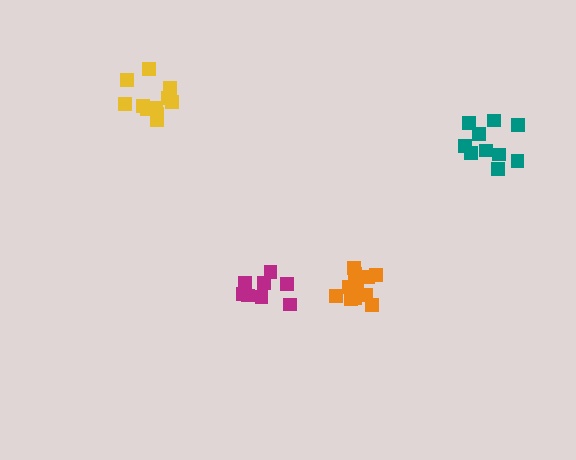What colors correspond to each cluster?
The clusters are colored: orange, teal, yellow, magenta.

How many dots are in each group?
Group 1: 12 dots, Group 2: 10 dots, Group 3: 12 dots, Group 4: 8 dots (42 total).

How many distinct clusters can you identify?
There are 4 distinct clusters.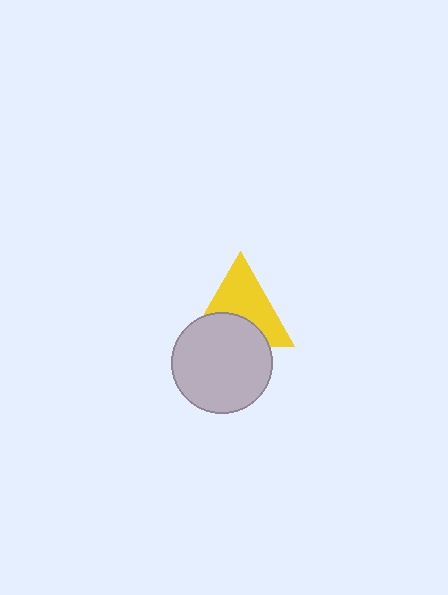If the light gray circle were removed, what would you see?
You would see the complete yellow triangle.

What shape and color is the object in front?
The object in front is a light gray circle.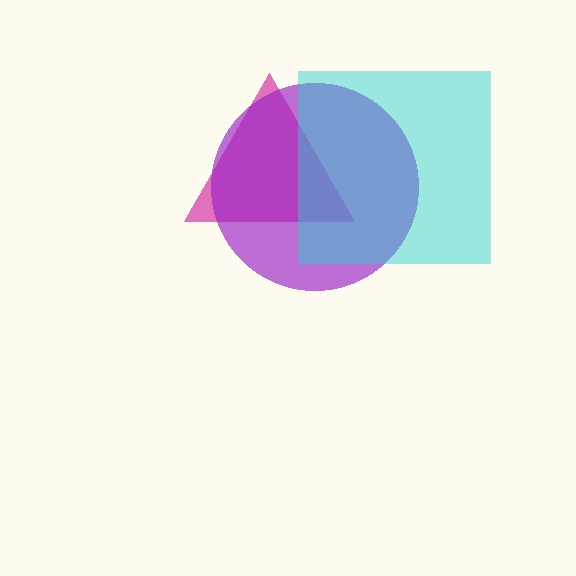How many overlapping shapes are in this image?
There are 3 overlapping shapes in the image.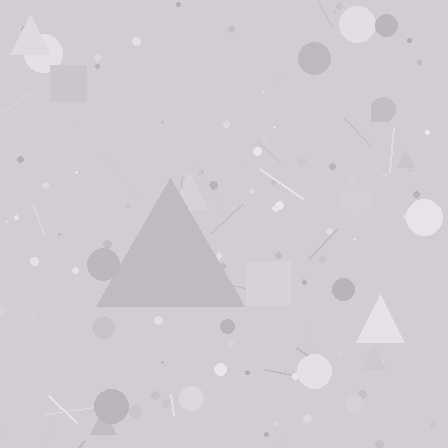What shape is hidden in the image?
A triangle is hidden in the image.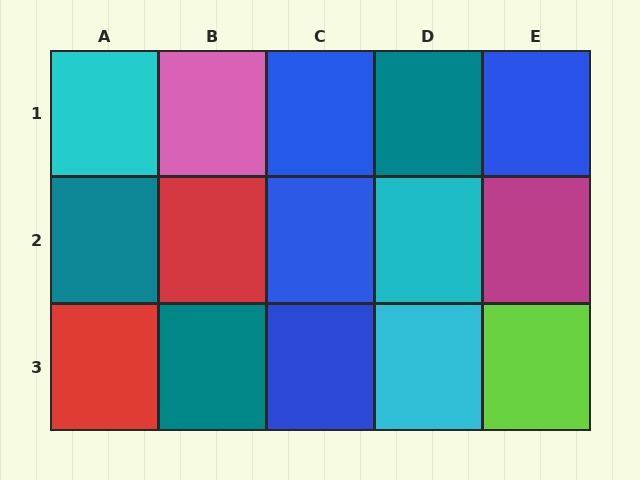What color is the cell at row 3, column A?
Red.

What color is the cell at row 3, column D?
Cyan.